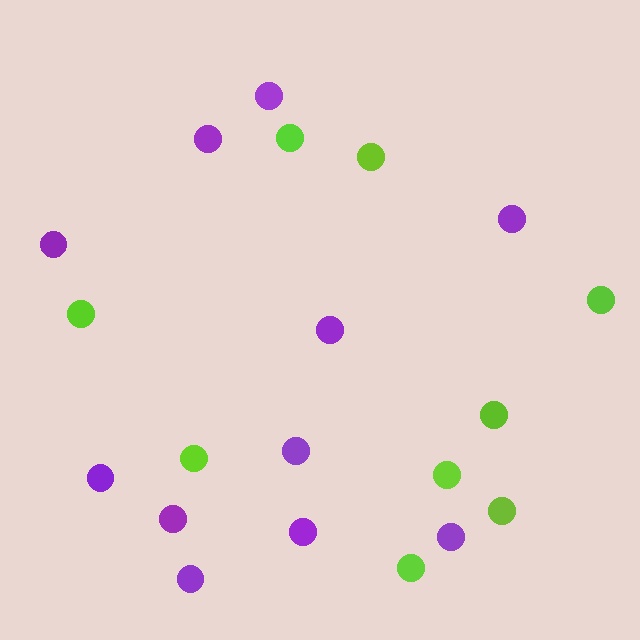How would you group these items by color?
There are 2 groups: one group of purple circles (11) and one group of lime circles (9).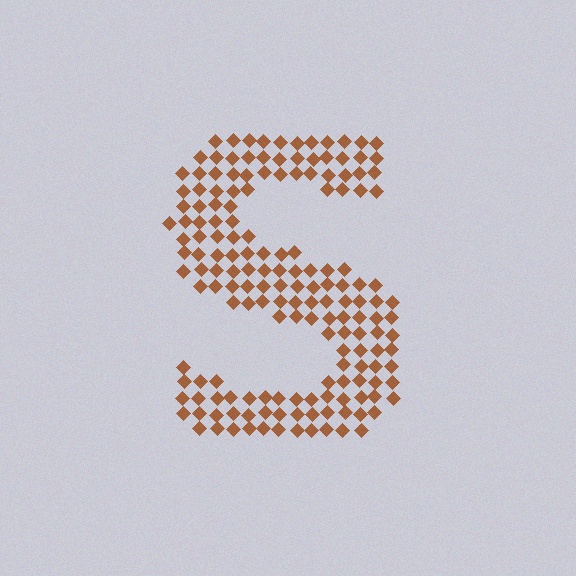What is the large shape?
The large shape is the letter S.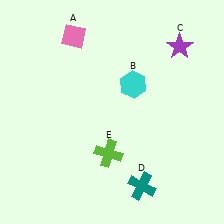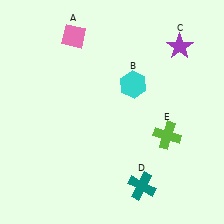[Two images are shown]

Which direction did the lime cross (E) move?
The lime cross (E) moved right.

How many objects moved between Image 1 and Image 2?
1 object moved between the two images.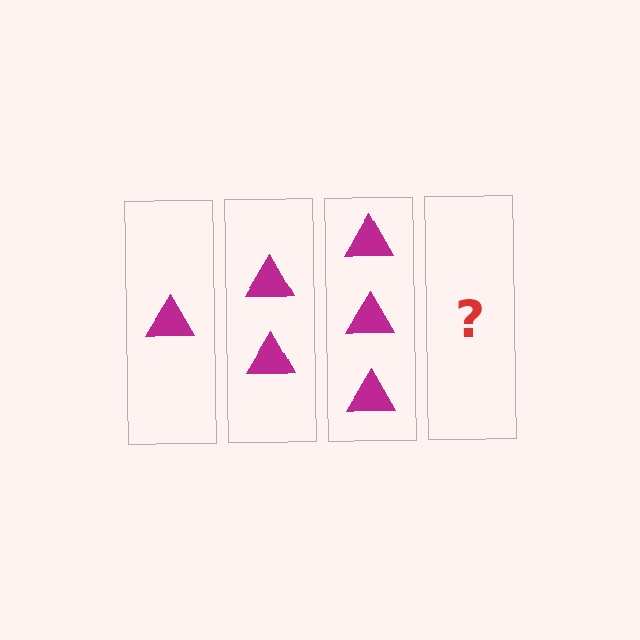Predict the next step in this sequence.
The next step is 4 triangles.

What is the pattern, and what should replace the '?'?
The pattern is that each step adds one more triangle. The '?' should be 4 triangles.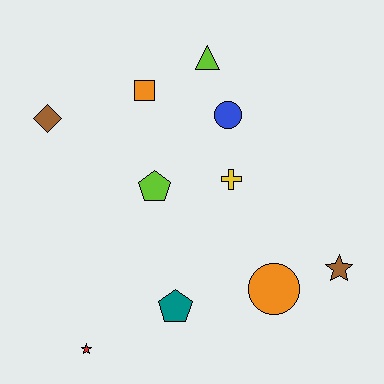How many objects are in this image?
There are 10 objects.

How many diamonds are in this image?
There is 1 diamond.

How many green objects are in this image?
There are no green objects.